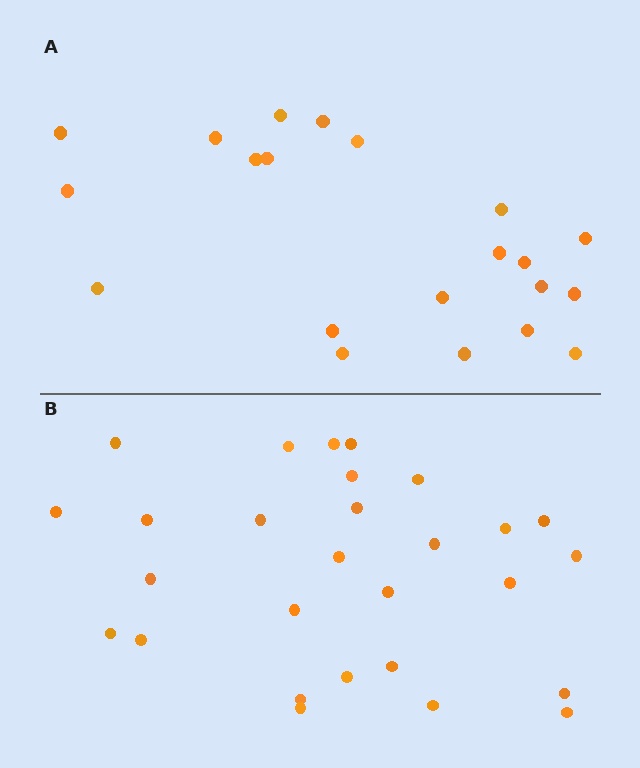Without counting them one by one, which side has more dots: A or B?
Region B (the bottom region) has more dots.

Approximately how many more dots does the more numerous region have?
Region B has roughly 8 or so more dots than region A.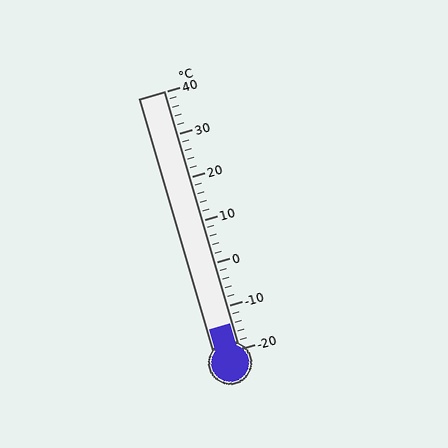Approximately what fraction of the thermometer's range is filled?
The thermometer is filled to approximately 10% of its range.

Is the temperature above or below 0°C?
The temperature is below 0°C.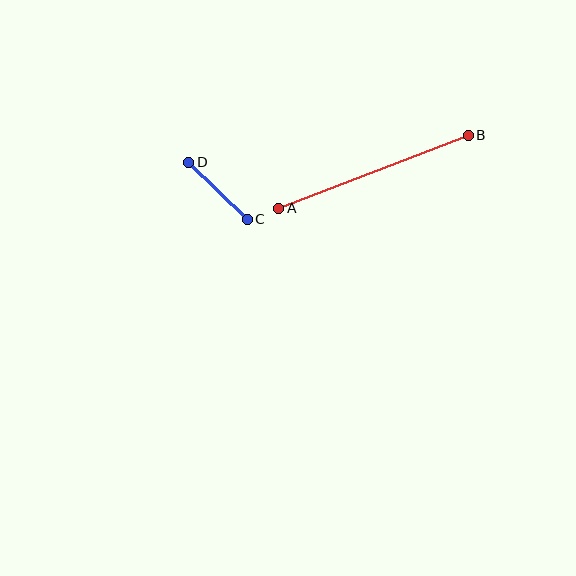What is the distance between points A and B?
The distance is approximately 203 pixels.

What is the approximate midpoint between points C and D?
The midpoint is at approximately (218, 191) pixels.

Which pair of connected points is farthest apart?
Points A and B are farthest apart.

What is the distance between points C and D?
The distance is approximately 82 pixels.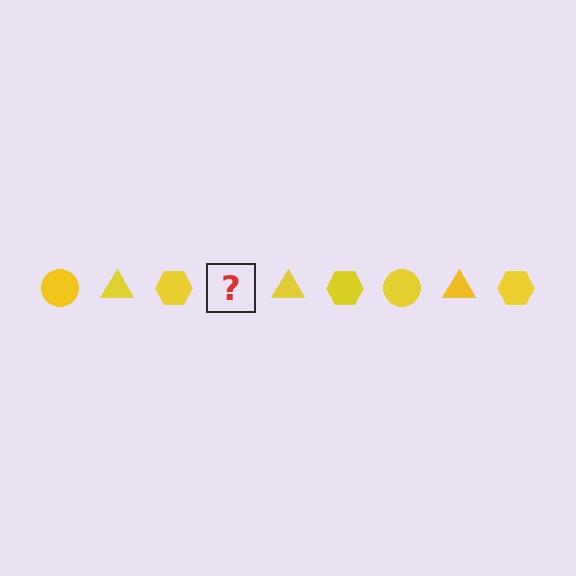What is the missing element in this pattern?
The missing element is a yellow circle.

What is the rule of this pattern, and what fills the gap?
The rule is that the pattern cycles through circle, triangle, hexagon shapes in yellow. The gap should be filled with a yellow circle.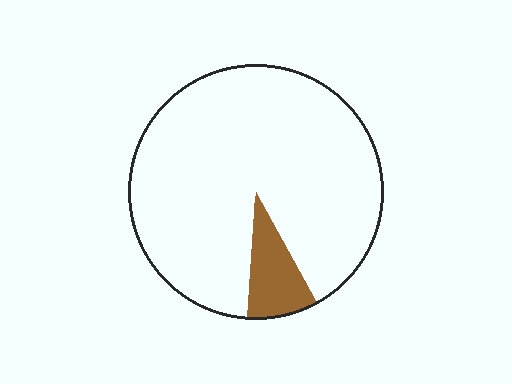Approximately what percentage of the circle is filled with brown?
Approximately 10%.